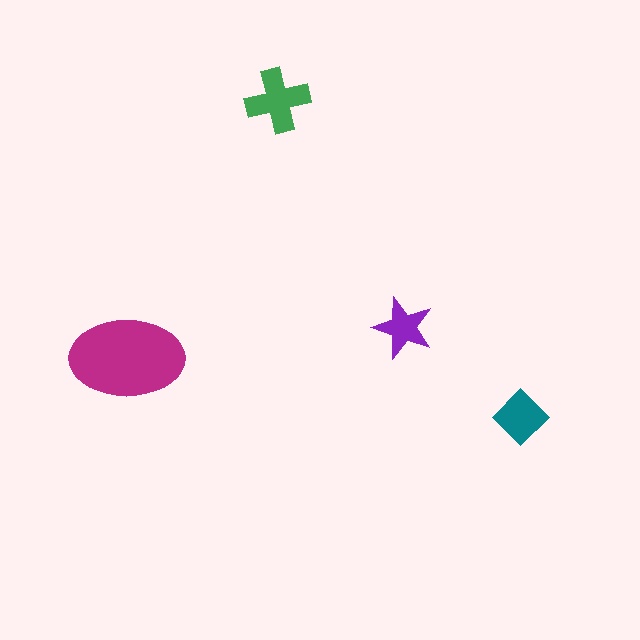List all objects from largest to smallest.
The magenta ellipse, the green cross, the teal diamond, the purple star.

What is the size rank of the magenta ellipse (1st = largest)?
1st.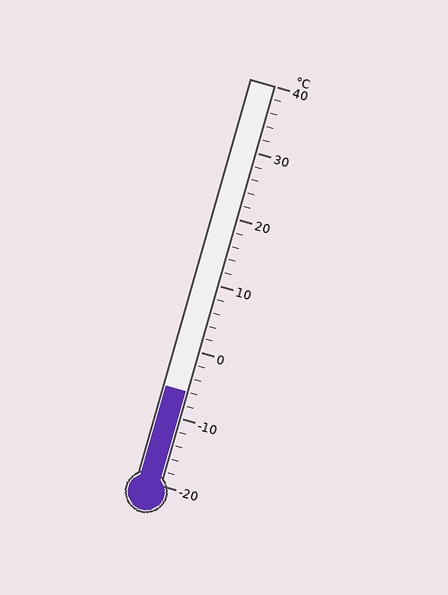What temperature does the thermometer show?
The thermometer shows approximately -6°C.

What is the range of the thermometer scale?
The thermometer scale ranges from -20°C to 40°C.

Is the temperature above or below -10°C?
The temperature is above -10°C.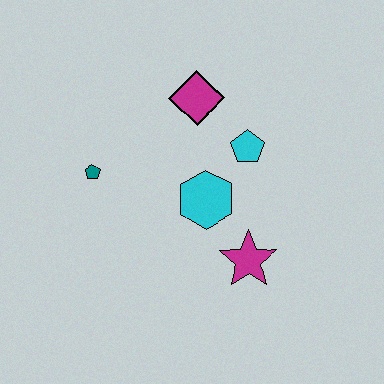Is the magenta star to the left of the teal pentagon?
No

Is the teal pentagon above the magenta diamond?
No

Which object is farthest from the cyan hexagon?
The teal pentagon is farthest from the cyan hexagon.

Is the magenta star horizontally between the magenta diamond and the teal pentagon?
No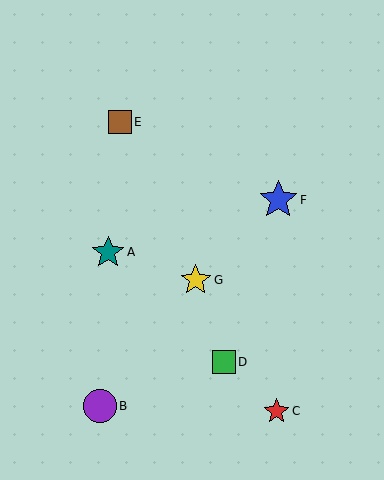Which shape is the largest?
The blue star (labeled F) is the largest.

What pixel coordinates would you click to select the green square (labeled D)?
Click at (224, 362) to select the green square D.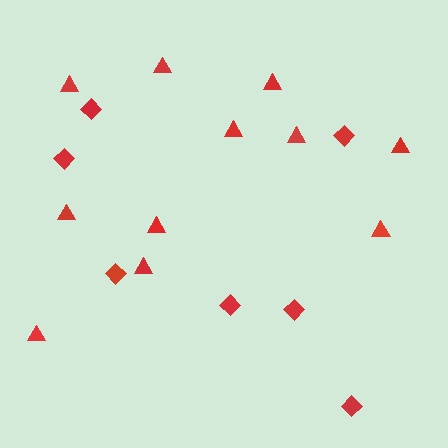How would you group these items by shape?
There are 2 groups: one group of triangles (11) and one group of diamonds (7).